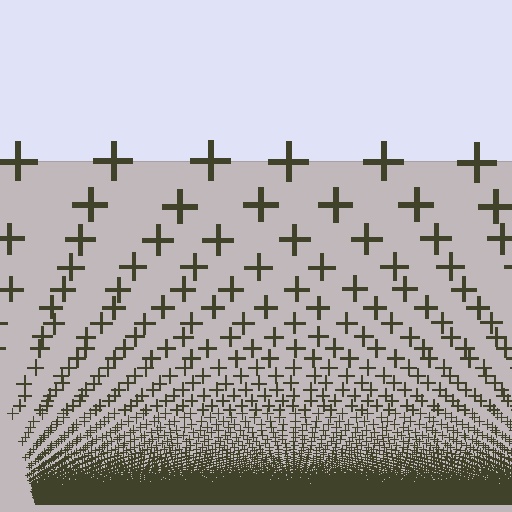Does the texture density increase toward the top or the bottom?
Density increases toward the bottom.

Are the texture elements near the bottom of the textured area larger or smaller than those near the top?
Smaller. The gradient is inverted — elements near the bottom are smaller and denser.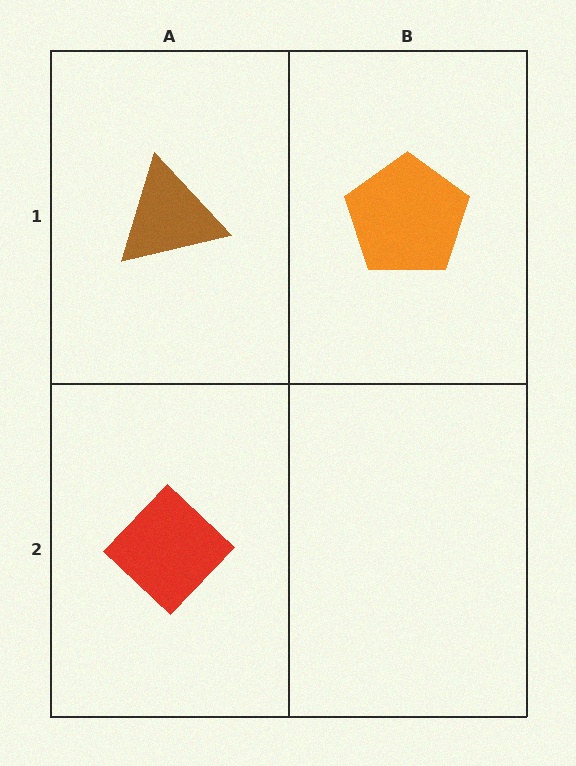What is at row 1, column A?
A brown triangle.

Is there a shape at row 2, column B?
No, that cell is empty.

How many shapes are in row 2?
1 shape.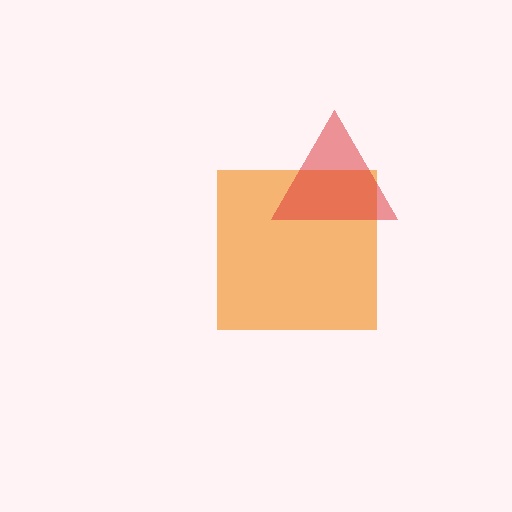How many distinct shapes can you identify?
There are 2 distinct shapes: an orange square, a red triangle.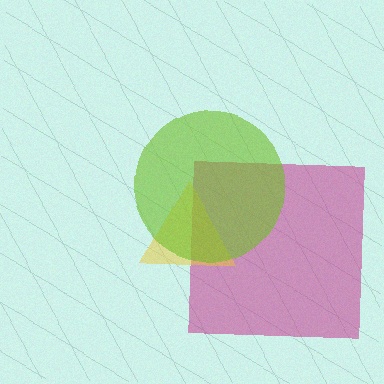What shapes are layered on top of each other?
The layered shapes are: a magenta square, a yellow triangle, a lime circle.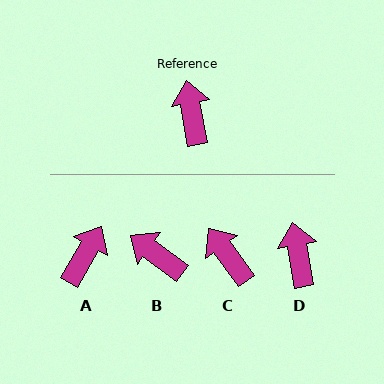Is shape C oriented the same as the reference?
No, it is off by about 26 degrees.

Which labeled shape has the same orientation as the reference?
D.